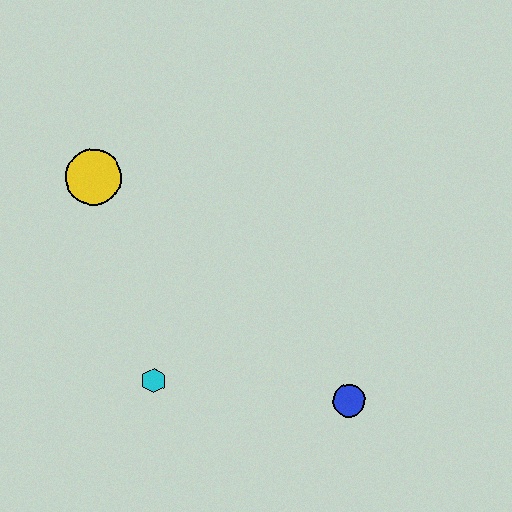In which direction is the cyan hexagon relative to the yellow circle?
The cyan hexagon is below the yellow circle.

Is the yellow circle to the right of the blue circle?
No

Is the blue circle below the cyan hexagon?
Yes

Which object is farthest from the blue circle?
The yellow circle is farthest from the blue circle.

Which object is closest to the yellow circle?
The cyan hexagon is closest to the yellow circle.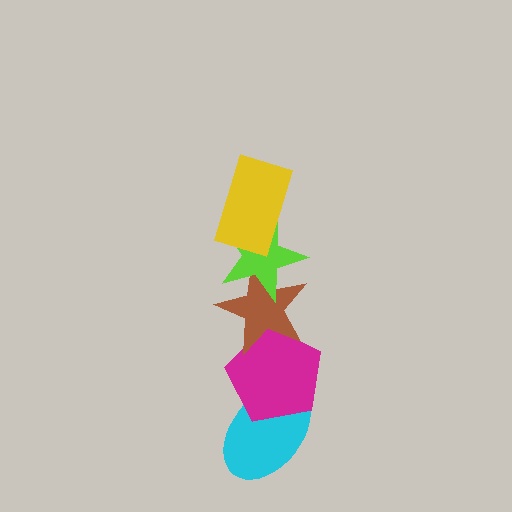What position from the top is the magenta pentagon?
The magenta pentagon is 4th from the top.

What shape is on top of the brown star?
The lime star is on top of the brown star.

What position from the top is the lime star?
The lime star is 2nd from the top.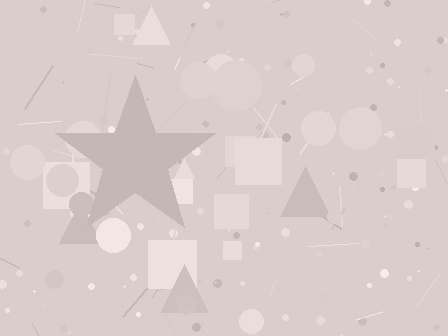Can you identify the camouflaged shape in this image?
The camouflaged shape is a star.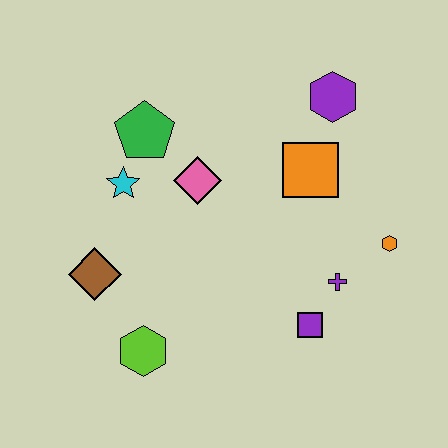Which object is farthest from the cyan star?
The orange hexagon is farthest from the cyan star.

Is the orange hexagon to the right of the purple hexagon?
Yes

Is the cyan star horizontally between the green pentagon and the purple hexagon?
No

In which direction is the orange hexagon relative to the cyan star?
The orange hexagon is to the right of the cyan star.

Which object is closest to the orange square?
The purple hexagon is closest to the orange square.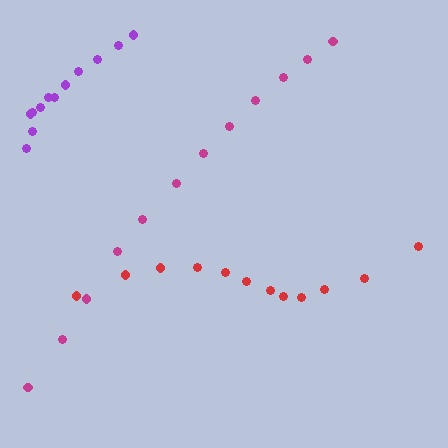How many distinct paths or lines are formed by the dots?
There are 3 distinct paths.